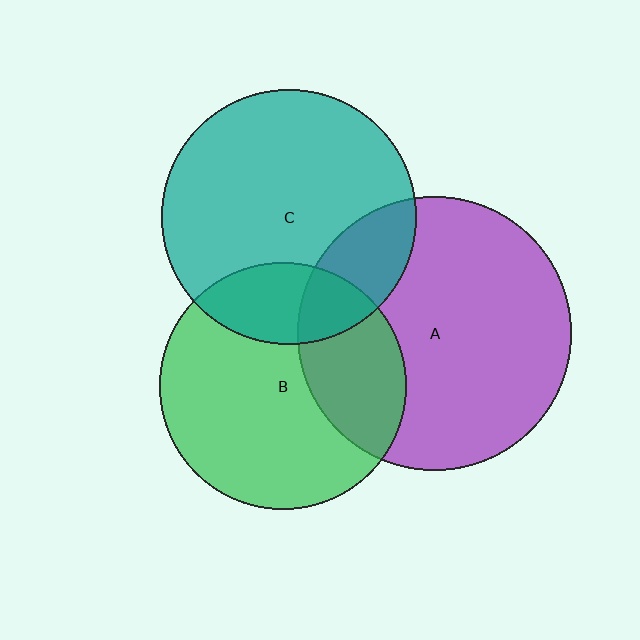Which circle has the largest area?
Circle A (purple).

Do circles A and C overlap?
Yes.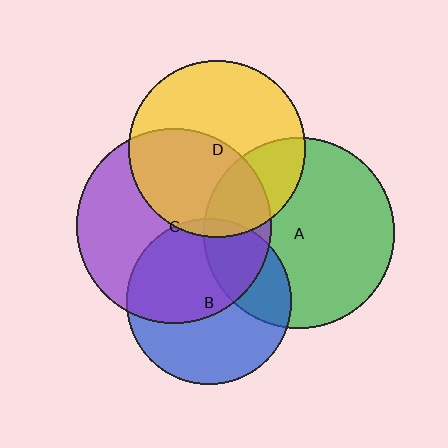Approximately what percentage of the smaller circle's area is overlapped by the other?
Approximately 25%.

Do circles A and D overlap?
Yes.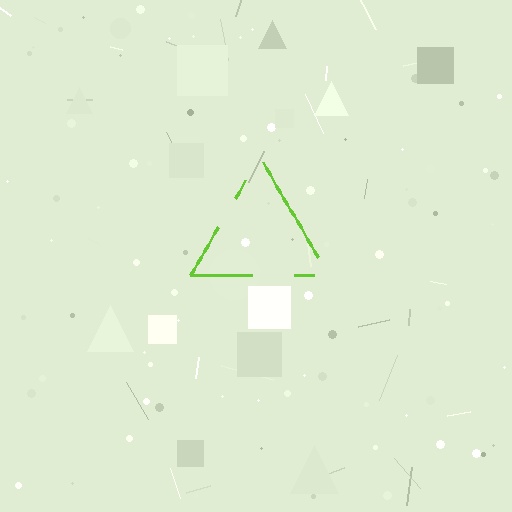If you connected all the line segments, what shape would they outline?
They would outline a triangle.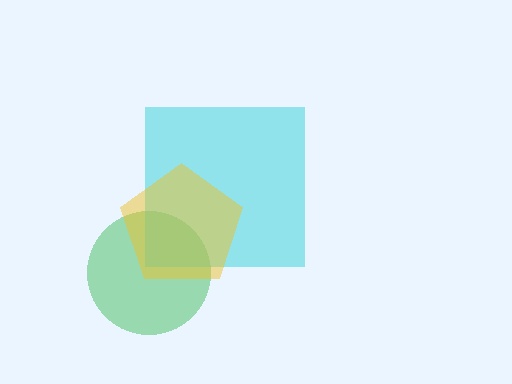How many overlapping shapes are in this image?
There are 3 overlapping shapes in the image.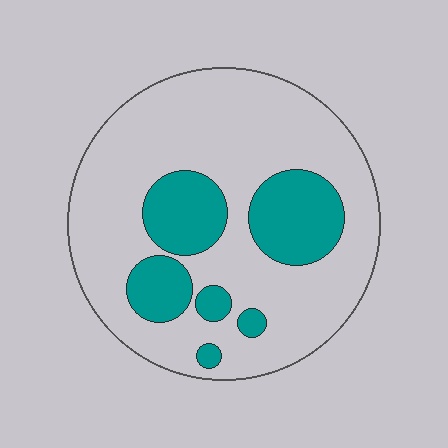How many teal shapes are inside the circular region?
6.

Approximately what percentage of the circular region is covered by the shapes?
Approximately 25%.